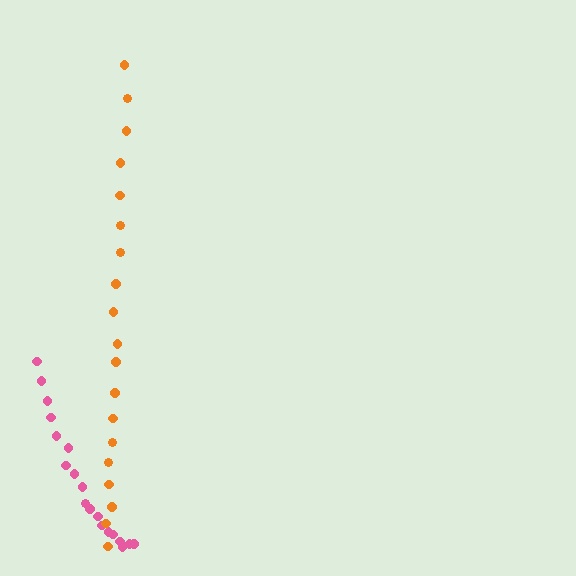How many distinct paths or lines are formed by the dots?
There are 2 distinct paths.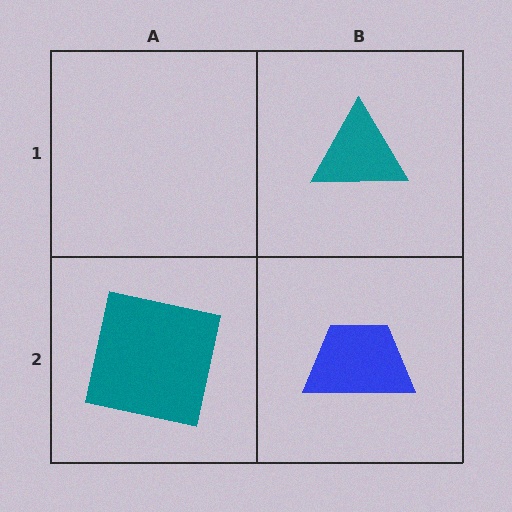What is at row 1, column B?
A teal triangle.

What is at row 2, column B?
A blue trapezoid.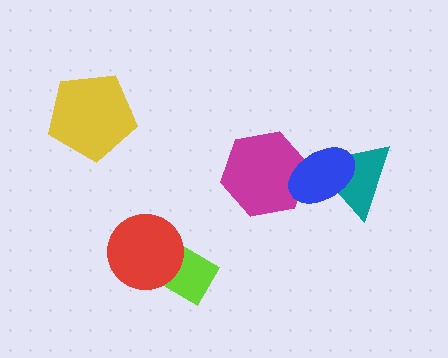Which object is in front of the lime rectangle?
The red circle is in front of the lime rectangle.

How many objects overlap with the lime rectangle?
1 object overlaps with the lime rectangle.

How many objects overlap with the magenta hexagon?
1 object overlaps with the magenta hexagon.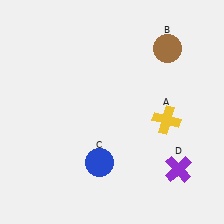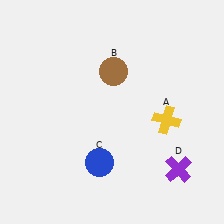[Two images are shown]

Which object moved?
The brown circle (B) moved left.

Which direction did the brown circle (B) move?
The brown circle (B) moved left.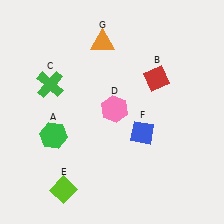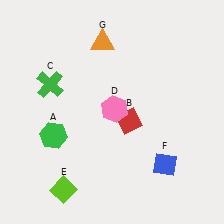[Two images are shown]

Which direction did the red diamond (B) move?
The red diamond (B) moved down.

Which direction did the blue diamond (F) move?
The blue diamond (F) moved down.